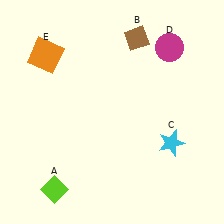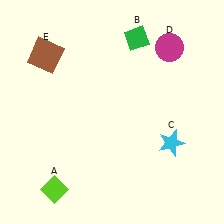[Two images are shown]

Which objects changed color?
B changed from brown to green. E changed from orange to brown.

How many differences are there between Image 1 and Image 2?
There are 2 differences between the two images.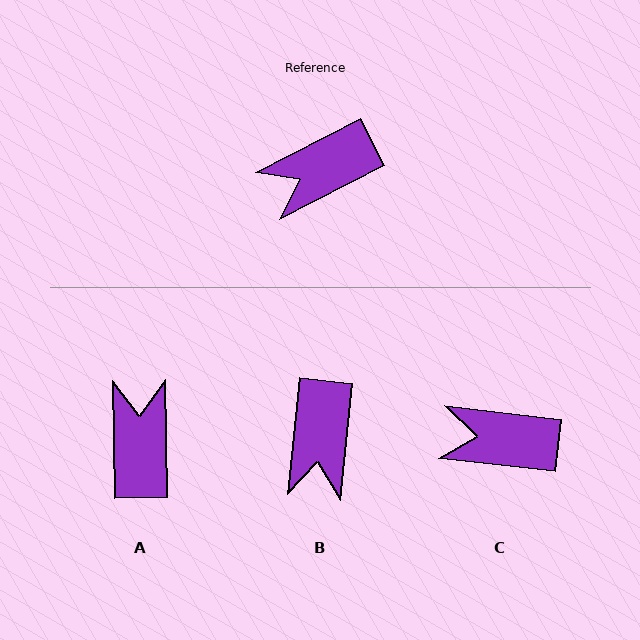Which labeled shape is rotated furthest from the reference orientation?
A, about 116 degrees away.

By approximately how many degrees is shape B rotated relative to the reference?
Approximately 57 degrees counter-clockwise.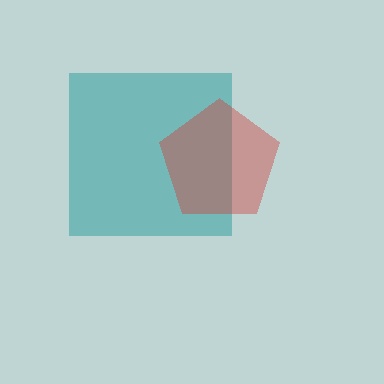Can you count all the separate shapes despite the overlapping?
Yes, there are 2 separate shapes.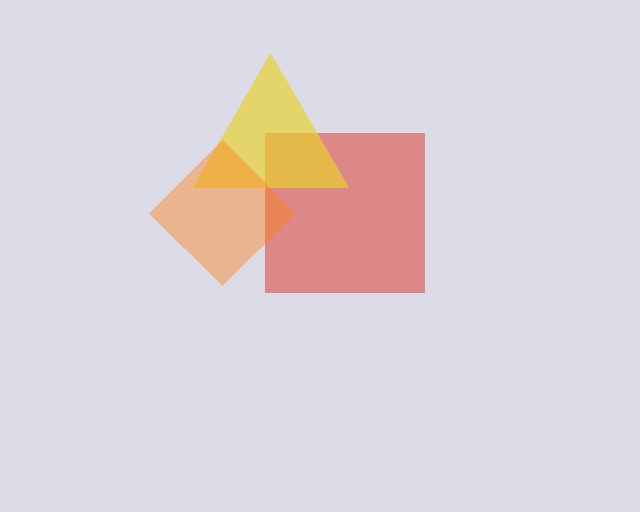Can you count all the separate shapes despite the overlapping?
Yes, there are 3 separate shapes.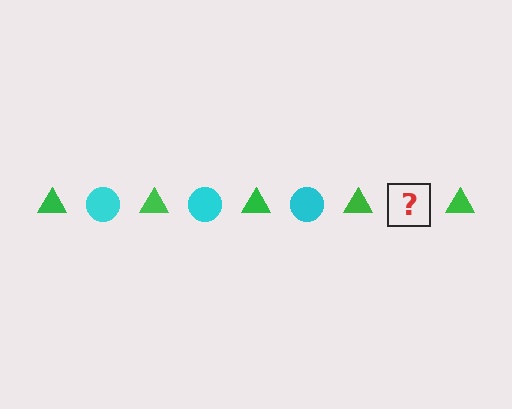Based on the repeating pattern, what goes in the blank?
The blank should be a cyan circle.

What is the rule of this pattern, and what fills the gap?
The rule is that the pattern alternates between green triangle and cyan circle. The gap should be filled with a cyan circle.